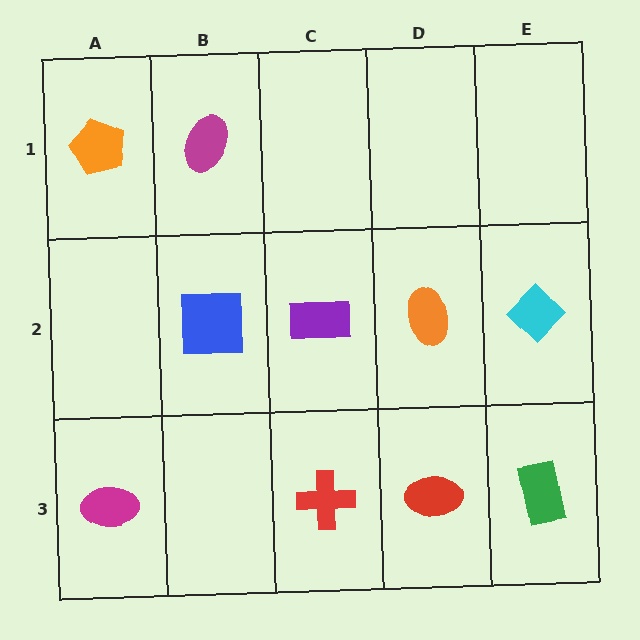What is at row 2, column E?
A cyan diamond.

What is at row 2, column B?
A blue square.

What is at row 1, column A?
An orange pentagon.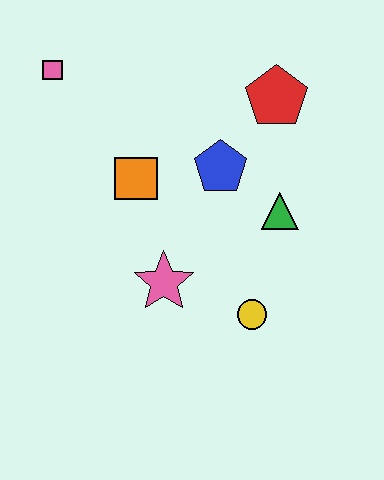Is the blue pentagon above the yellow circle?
Yes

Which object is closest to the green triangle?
The blue pentagon is closest to the green triangle.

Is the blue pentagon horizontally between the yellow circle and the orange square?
Yes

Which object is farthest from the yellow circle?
The pink square is farthest from the yellow circle.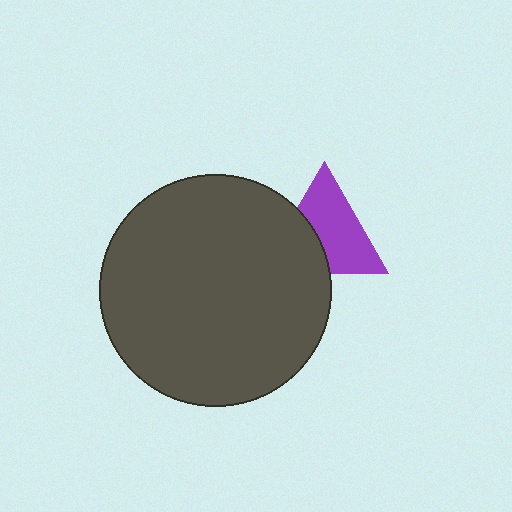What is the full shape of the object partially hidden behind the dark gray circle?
The partially hidden object is a purple triangle.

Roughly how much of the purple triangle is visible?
About half of it is visible (roughly 64%).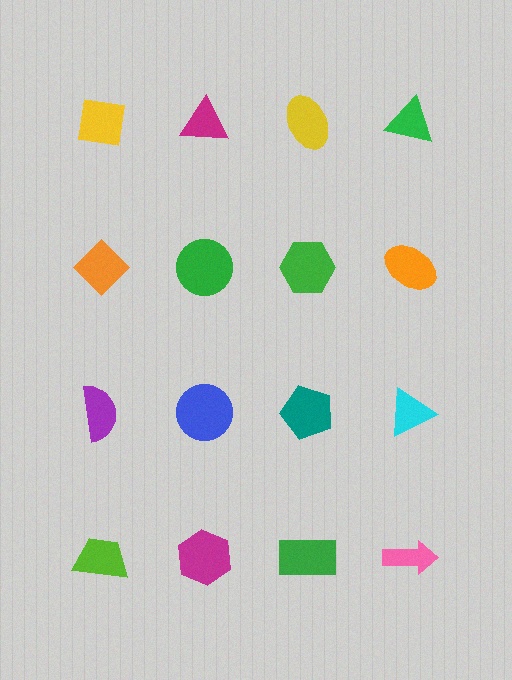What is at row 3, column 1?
A purple semicircle.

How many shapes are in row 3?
4 shapes.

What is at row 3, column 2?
A blue circle.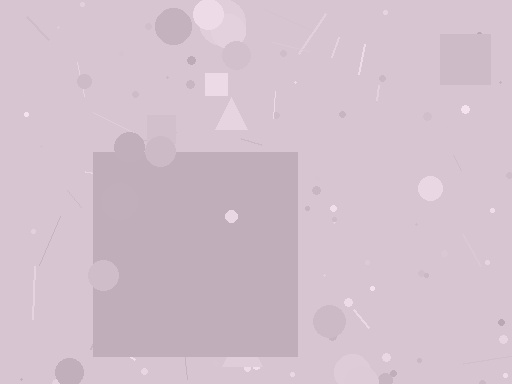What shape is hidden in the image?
A square is hidden in the image.